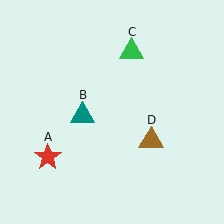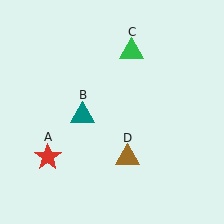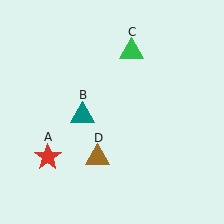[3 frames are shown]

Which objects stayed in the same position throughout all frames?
Red star (object A) and teal triangle (object B) and green triangle (object C) remained stationary.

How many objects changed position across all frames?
1 object changed position: brown triangle (object D).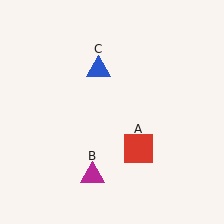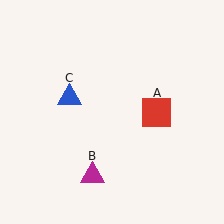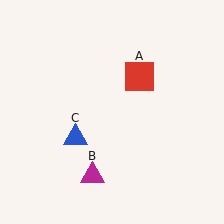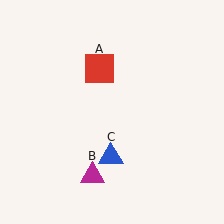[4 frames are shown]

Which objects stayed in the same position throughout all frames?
Magenta triangle (object B) remained stationary.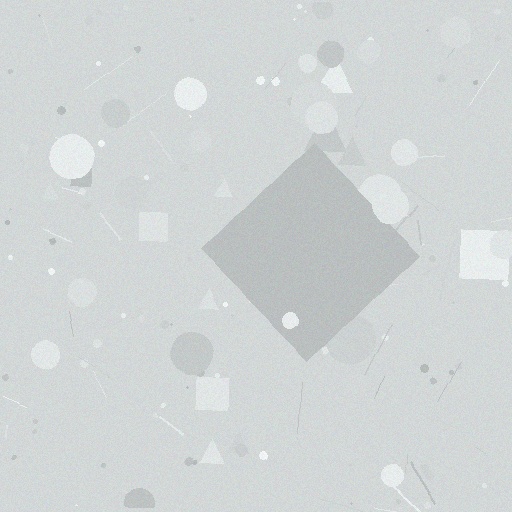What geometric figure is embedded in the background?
A diamond is embedded in the background.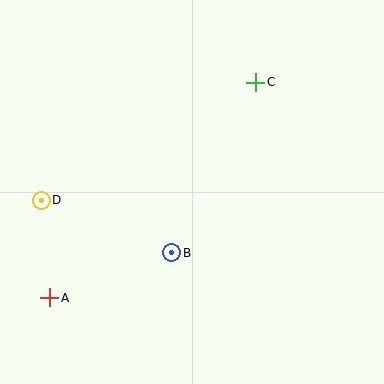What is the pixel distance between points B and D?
The distance between B and D is 141 pixels.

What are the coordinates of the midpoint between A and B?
The midpoint between A and B is at (111, 275).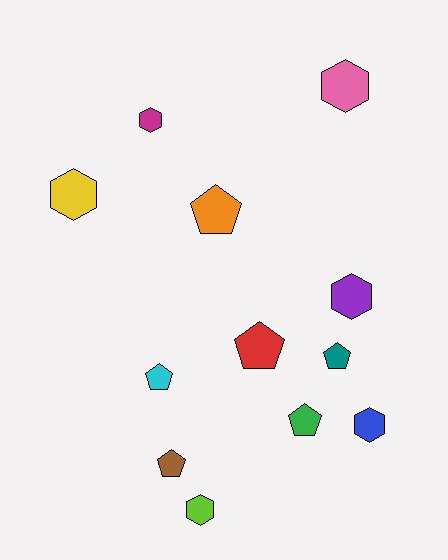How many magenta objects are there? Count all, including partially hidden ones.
There is 1 magenta object.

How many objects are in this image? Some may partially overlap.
There are 12 objects.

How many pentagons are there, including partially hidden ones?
There are 6 pentagons.